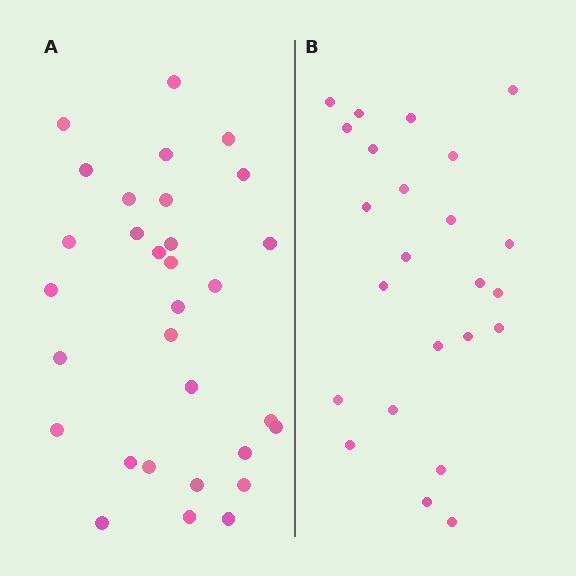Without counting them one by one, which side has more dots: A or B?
Region A (the left region) has more dots.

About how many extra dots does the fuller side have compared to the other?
Region A has roughly 8 or so more dots than region B.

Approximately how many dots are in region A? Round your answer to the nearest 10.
About 30 dots. (The exact count is 31, which rounds to 30.)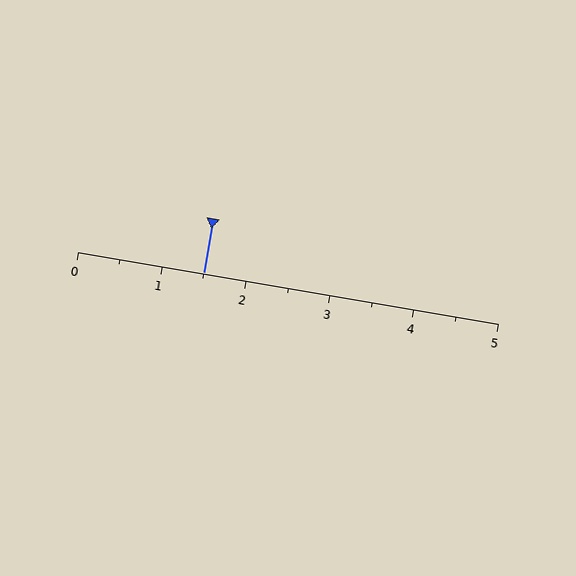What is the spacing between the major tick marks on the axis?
The major ticks are spaced 1 apart.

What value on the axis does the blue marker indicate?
The marker indicates approximately 1.5.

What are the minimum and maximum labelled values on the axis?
The axis runs from 0 to 5.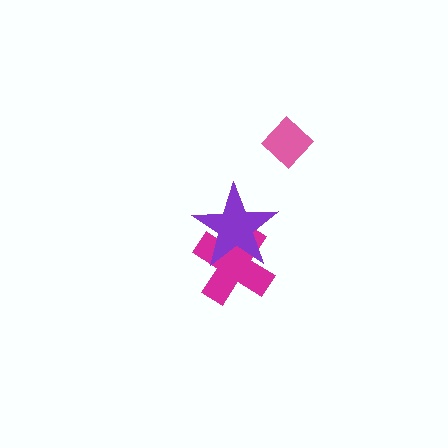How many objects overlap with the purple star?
1 object overlaps with the purple star.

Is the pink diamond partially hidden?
No, no other shape covers it.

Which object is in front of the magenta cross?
The purple star is in front of the magenta cross.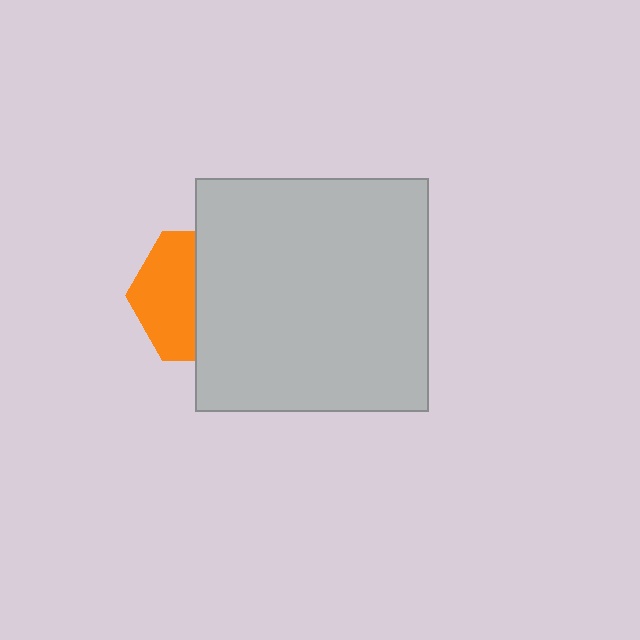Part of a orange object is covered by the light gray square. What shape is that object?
It is a hexagon.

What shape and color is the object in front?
The object in front is a light gray square.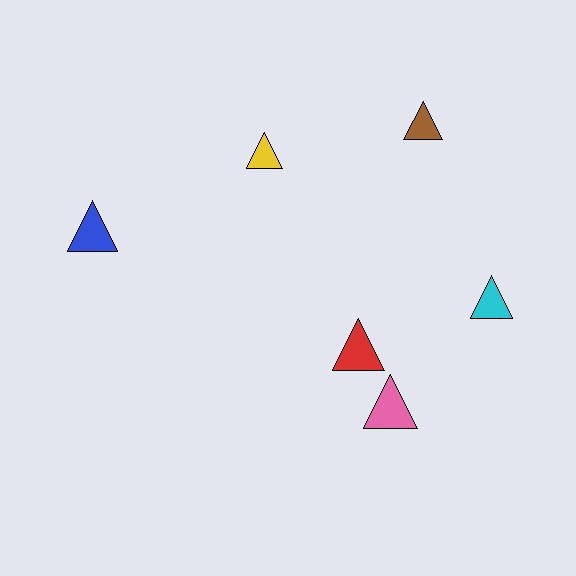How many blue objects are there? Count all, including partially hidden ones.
There is 1 blue object.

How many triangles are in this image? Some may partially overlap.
There are 6 triangles.